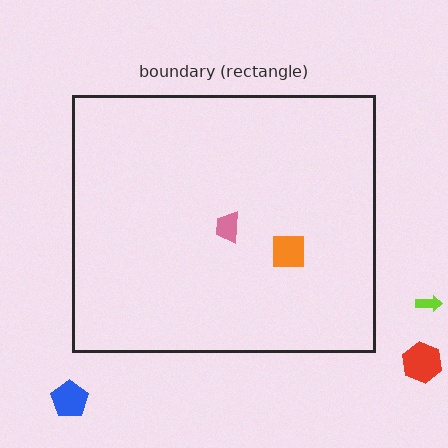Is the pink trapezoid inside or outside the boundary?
Inside.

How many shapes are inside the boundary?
2 inside, 3 outside.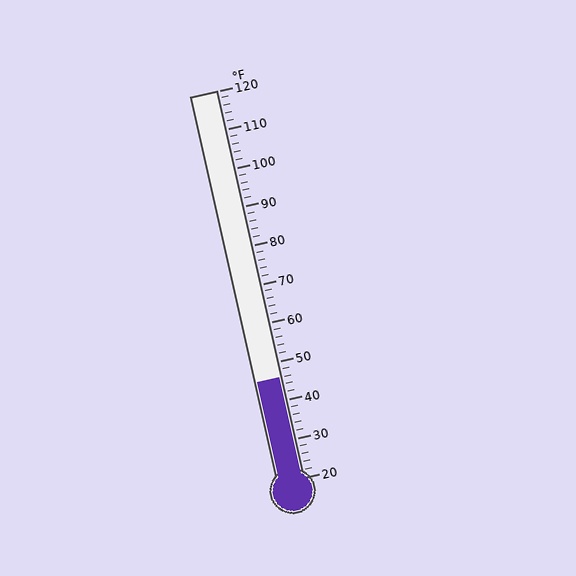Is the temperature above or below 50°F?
The temperature is below 50°F.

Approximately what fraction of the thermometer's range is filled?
The thermometer is filled to approximately 25% of its range.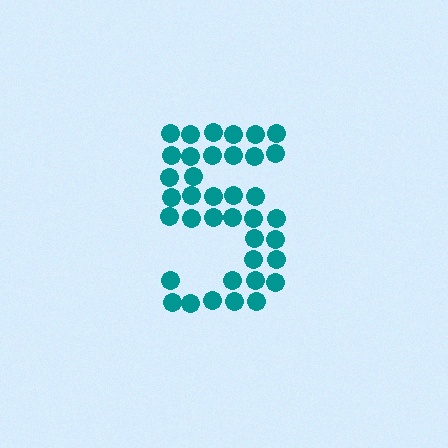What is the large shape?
The large shape is the digit 5.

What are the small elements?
The small elements are circles.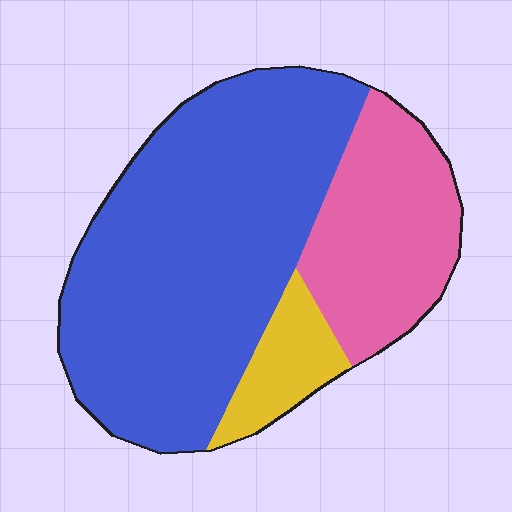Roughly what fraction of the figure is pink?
Pink takes up between a quarter and a half of the figure.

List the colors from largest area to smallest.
From largest to smallest: blue, pink, yellow.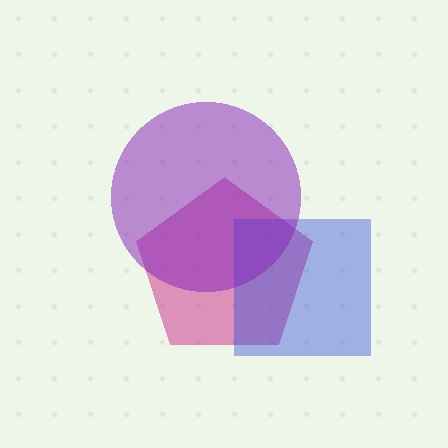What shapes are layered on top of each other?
The layered shapes are: a magenta pentagon, a blue square, a purple circle.